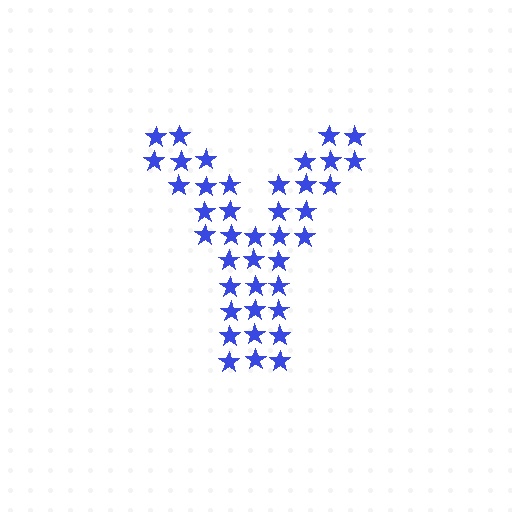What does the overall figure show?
The overall figure shows the letter Y.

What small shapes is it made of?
It is made of small stars.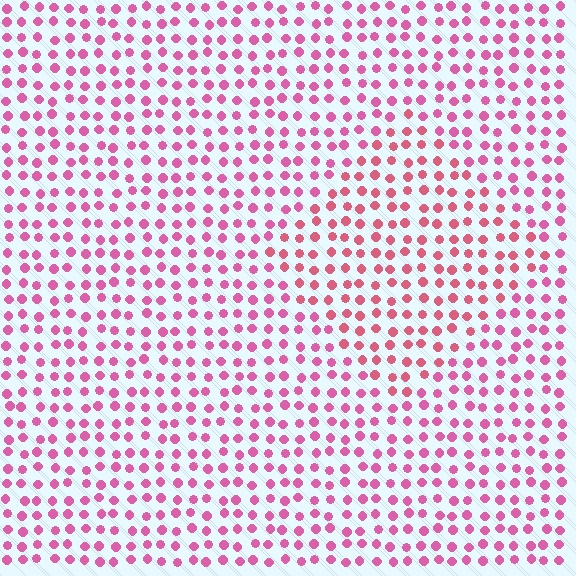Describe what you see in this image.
The image is filled with small pink elements in a uniform arrangement. A diamond-shaped region is visible where the elements are tinted to a slightly different hue, forming a subtle color boundary.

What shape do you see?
I see a diamond.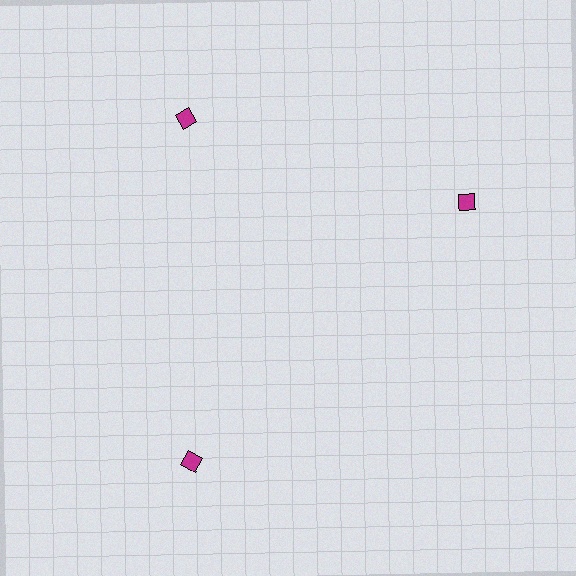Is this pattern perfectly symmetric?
No. The 3 magenta diamonds are arranged in a ring, but one element near the 3 o'clock position is rotated out of alignment along the ring, breaking the 3-fold rotational symmetry.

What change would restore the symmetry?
The symmetry would be restored by rotating it back into even spacing with its neighbors so that all 3 diamonds sit at equal angles and equal distance from the center.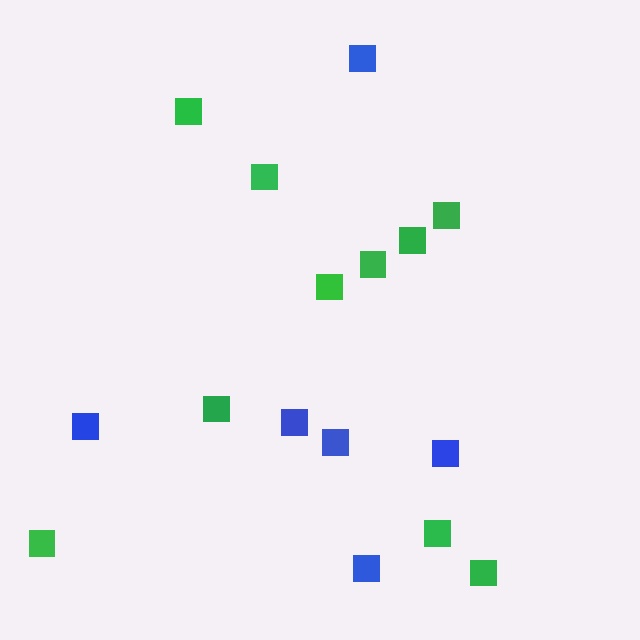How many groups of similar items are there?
There are 2 groups: one group of green squares (10) and one group of blue squares (6).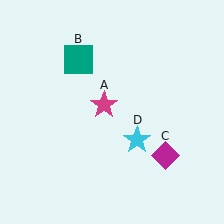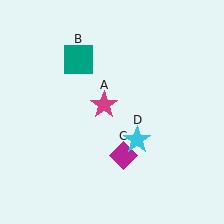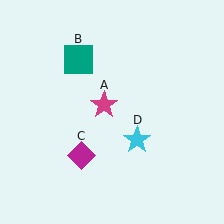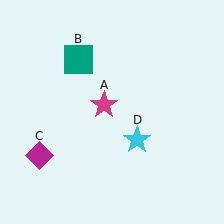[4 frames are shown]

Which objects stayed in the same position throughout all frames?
Magenta star (object A) and teal square (object B) and cyan star (object D) remained stationary.